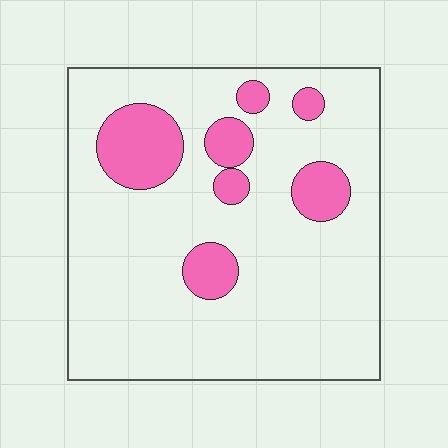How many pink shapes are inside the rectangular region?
7.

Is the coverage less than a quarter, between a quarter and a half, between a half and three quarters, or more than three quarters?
Less than a quarter.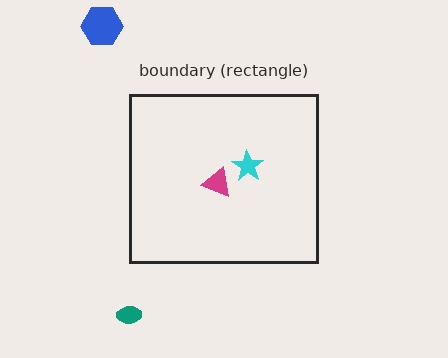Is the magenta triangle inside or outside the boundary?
Inside.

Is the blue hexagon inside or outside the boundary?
Outside.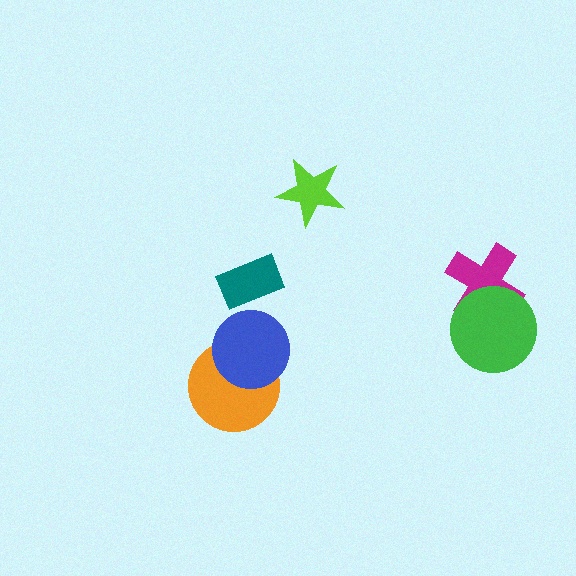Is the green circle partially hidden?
No, no other shape covers it.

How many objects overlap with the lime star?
0 objects overlap with the lime star.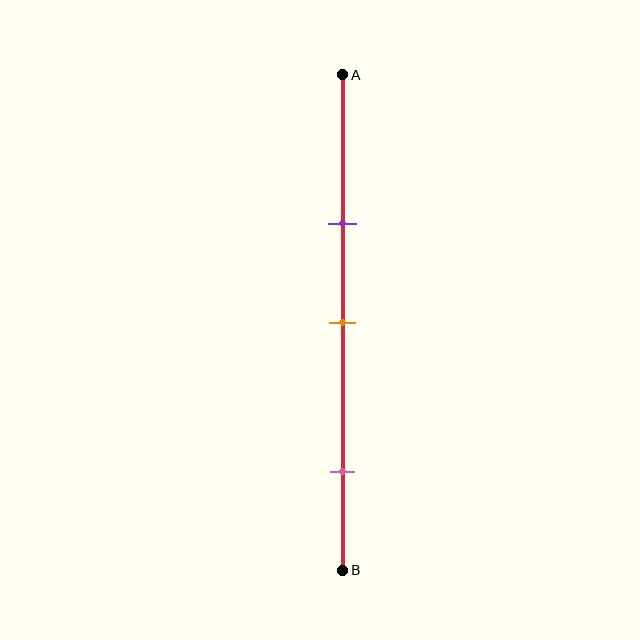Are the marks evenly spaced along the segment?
No, the marks are not evenly spaced.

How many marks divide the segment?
There are 3 marks dividing the segment.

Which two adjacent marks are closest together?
The purple and orange marks are the closest adjacent pair.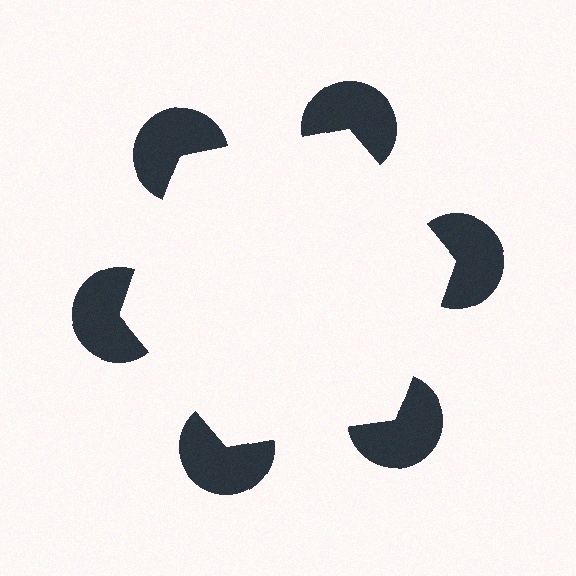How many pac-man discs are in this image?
There are 6 — one at each vertex of the illusory hexagon.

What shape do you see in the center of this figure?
An illusory hexagon — its edges are inferred from the aligned wedge cuts in the pac-man discs, not physically drawn.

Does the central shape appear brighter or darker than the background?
It typically appears slightly brighter than the background, even though no actual brightness change is drawn.